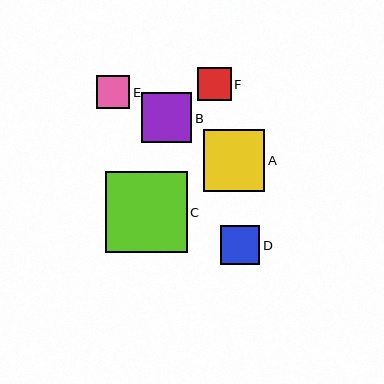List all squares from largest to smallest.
From largest to smallest: C, A, B, D, F, E.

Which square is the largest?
Square C is the largest with a size of approximately 82 pixels.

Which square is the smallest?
Square E is the smallest with a size of approximately 33 pixels.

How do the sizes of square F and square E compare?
Square F and square E are approximately the same size.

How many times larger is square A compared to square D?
Square A is approximately 1.6 times the size of square D.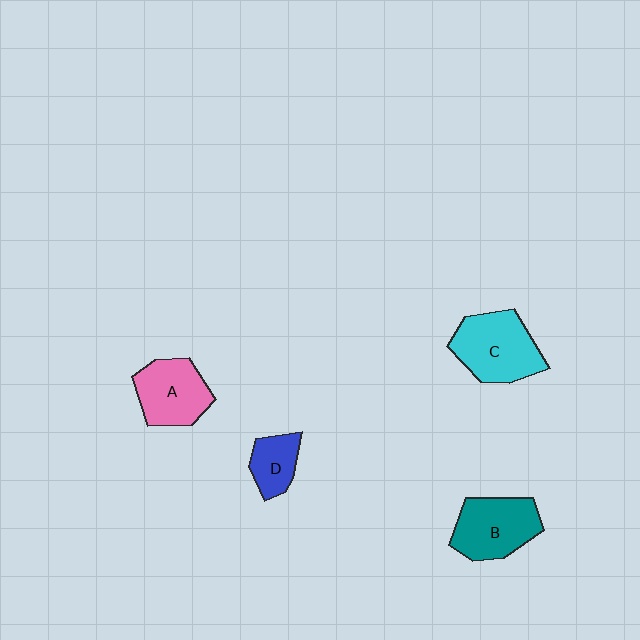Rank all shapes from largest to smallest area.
From largest to smallest: C (cyan), B (teal), A (pink), D (blue).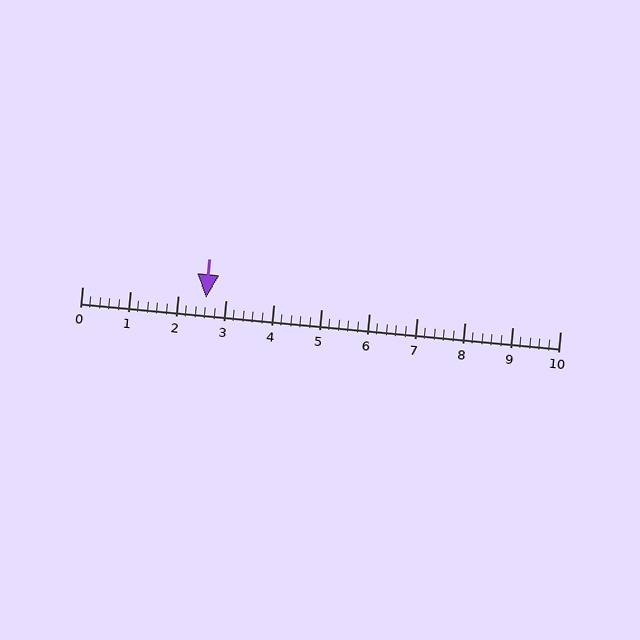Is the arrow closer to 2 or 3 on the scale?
The arrow is closer to 3.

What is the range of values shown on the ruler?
The ruler shows values from 0 to 10.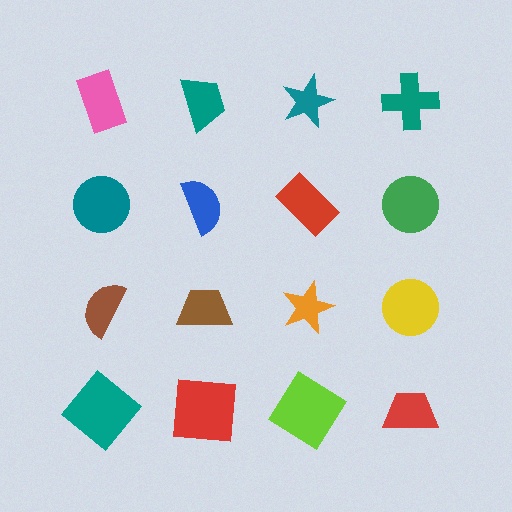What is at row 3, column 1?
A brown semicircle.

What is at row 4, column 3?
A lime diamond.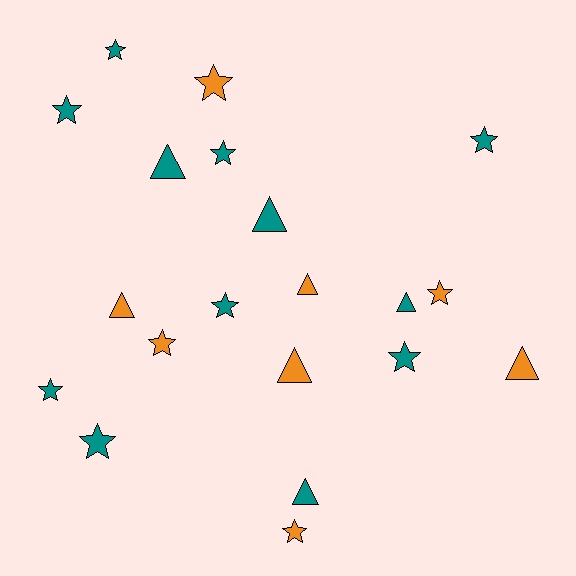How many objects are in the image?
There are 20 objects.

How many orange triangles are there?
There are 4 orange triangles.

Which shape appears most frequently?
Star, with 12 objects.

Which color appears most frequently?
Teal, with 12 objects.